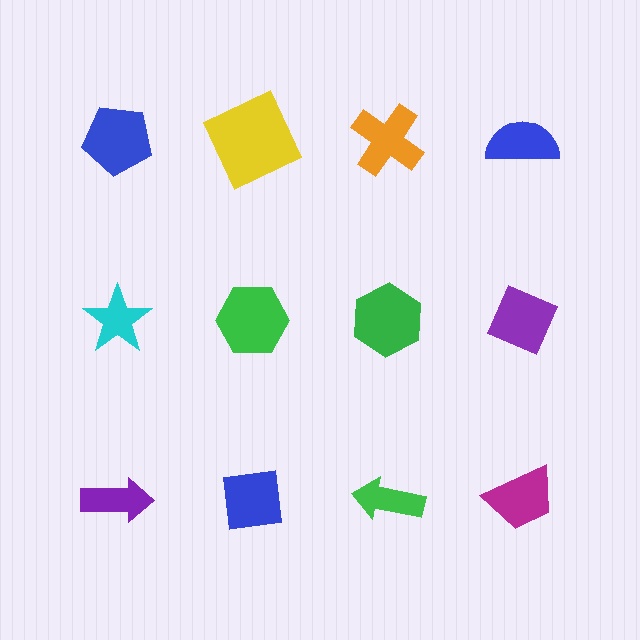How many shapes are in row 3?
4 shapes.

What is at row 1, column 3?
An orange cross.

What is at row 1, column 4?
A blue semicircle.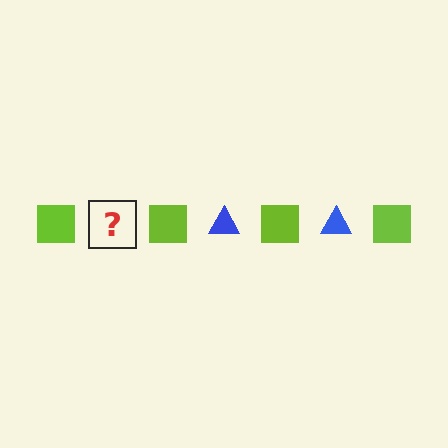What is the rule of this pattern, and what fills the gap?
The rule is that the pattern alternates between lime square and blue triangle. The gap should be filled with a blue triangle.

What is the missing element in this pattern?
The missing element is a blue triangle.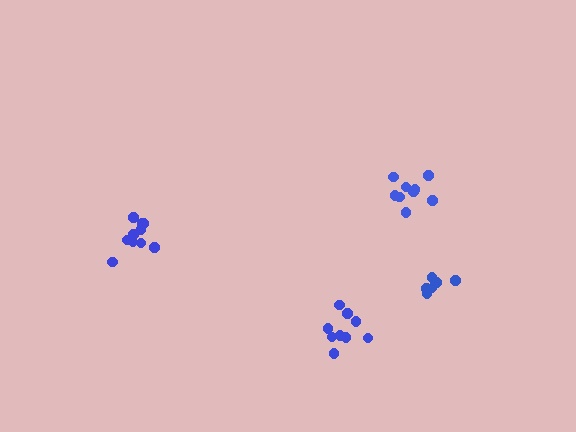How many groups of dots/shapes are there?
There are 4 groups.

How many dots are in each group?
Group 1: 10 dots, Group 2: 9 dots, Group 3: 7 dots, Group 4: 9 dots (35 total).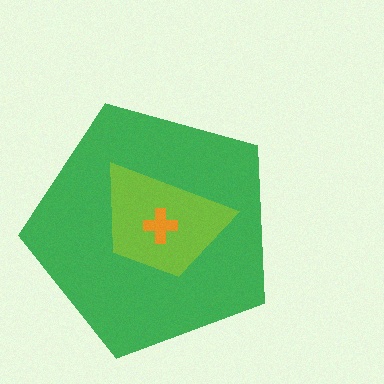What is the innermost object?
The orange cross.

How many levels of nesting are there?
3.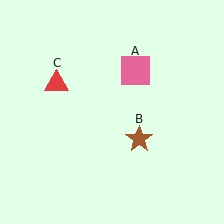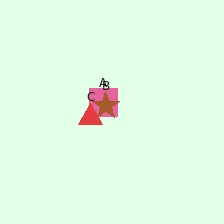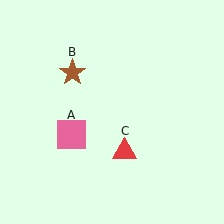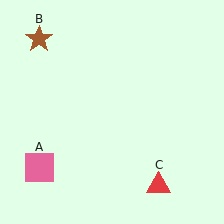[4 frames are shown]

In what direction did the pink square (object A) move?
The pink square (object A) moved down and to the left.